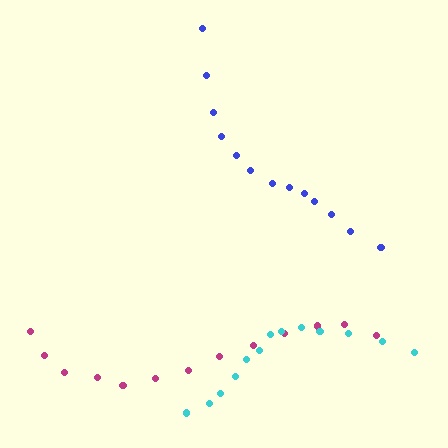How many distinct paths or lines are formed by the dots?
There are 3 distinct paths.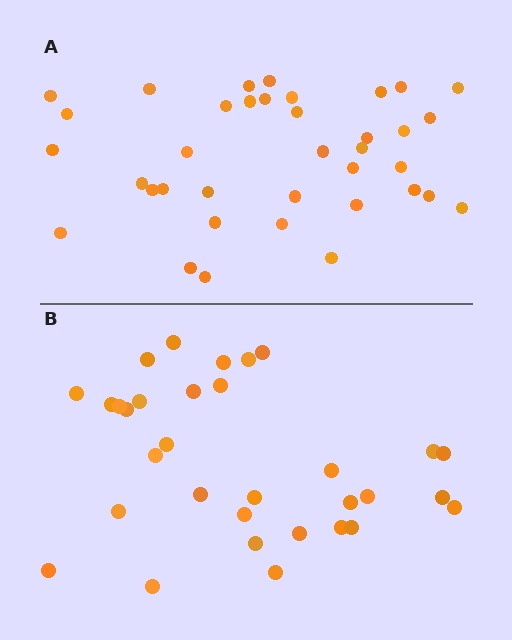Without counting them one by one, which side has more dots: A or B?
Region A (the top region) has more dots.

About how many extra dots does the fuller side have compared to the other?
Region A has about 5 more dots than region B.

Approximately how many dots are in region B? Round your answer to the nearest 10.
About 30 dots. (The exact count is 32, which rounds to 30.)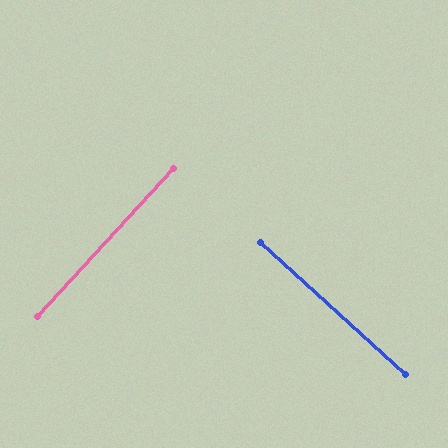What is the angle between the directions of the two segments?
Approximately 90 degrees.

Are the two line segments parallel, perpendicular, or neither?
Perpendicular — they meet at approximately 90°.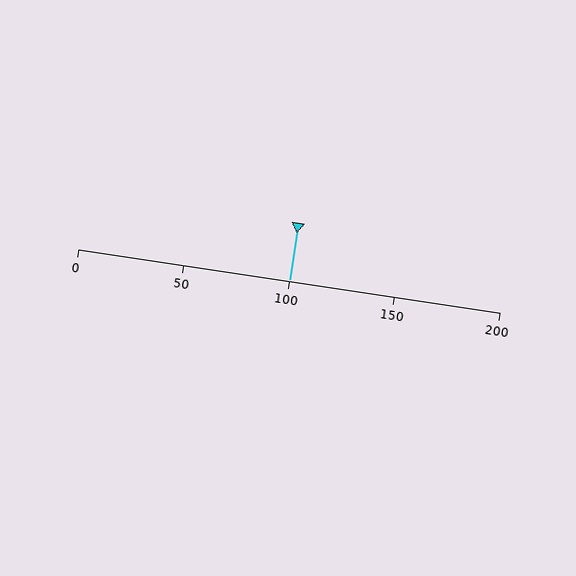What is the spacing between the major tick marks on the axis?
The major ticks are spaced 50 apart.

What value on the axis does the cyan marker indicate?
The marker indicates approximately 100.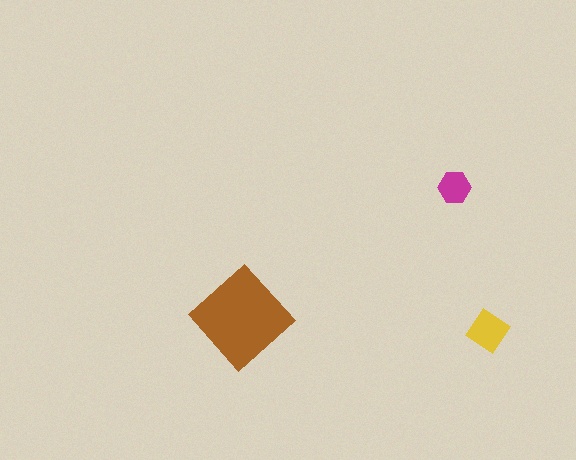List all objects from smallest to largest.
The magenta hexagon, the yellow diamond, the brown diamond.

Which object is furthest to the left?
The brown diamond is leftmost.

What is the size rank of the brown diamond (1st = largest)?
1st.